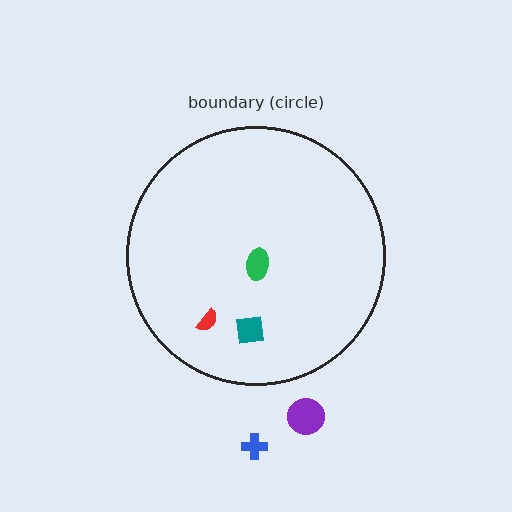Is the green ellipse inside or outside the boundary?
Inside.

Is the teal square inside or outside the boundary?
Inside.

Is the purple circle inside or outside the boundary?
Outside.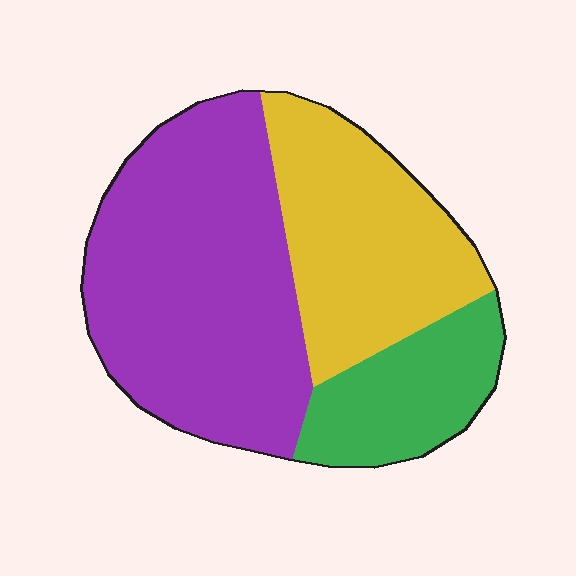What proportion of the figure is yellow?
Yellow covers 31% of the figure.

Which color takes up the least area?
Green, at roughly 20%.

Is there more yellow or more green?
Yellow.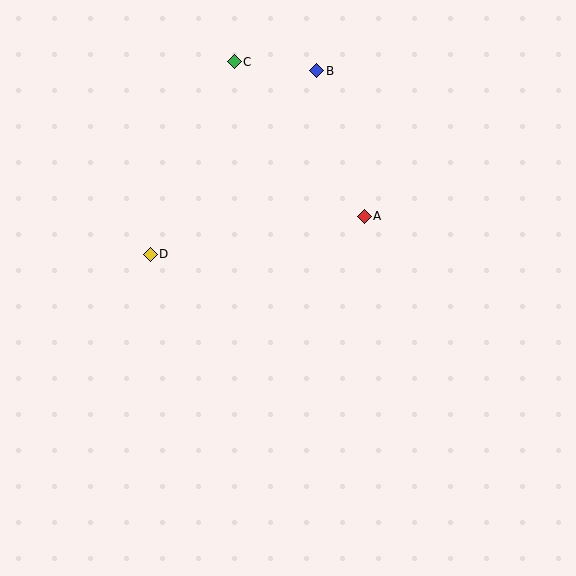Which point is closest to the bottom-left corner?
Point D is closest to the bottom-left corner.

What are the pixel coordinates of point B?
Point B is at (317, 71).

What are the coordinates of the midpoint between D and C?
The midpoint between D and C is at (192, 158).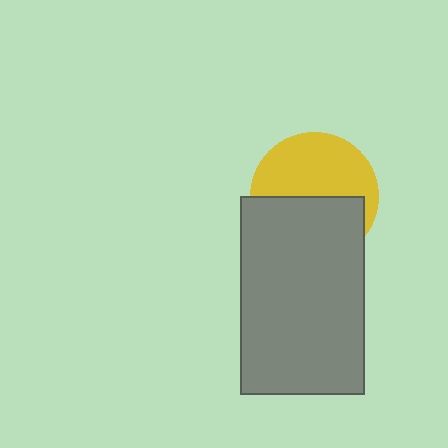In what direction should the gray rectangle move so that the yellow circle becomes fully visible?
The gray rectangle should move down. That is the shortest direction to clear the overlap and leave the yellow circle fully visible.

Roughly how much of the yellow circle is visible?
About half of it is visible (roughly 52%).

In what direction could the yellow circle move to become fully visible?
The yellow circle could move up. That would shift it out from behind the gray rectangle entirely.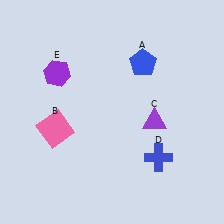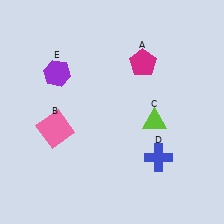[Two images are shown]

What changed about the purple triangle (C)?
In Image 1, C is purple. In Image 2, it changed to lime.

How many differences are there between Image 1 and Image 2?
There are 2 differences between the two images.